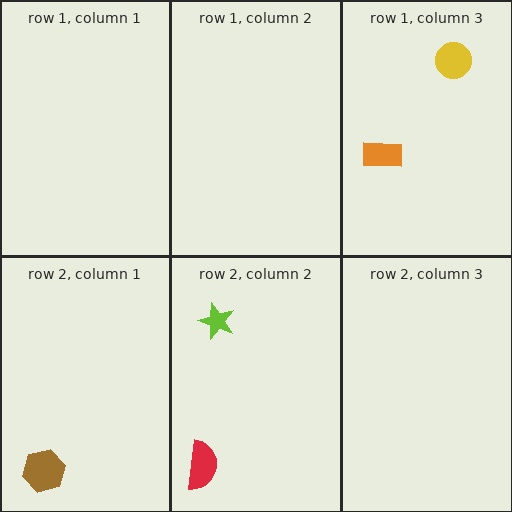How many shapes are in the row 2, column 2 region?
2.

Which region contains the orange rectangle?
The row 1, column 3 region.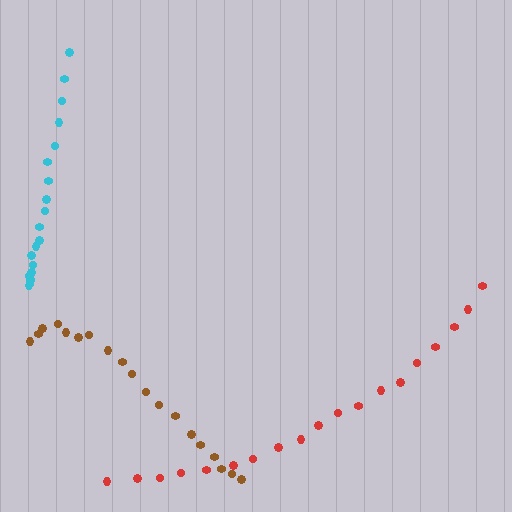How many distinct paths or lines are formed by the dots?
There are 3 distinct paths.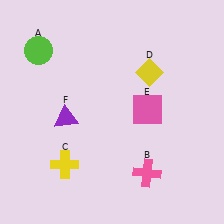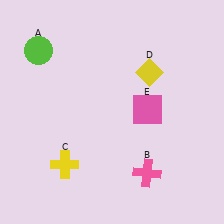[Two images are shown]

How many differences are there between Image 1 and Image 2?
There is 1 difference between the two images.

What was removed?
The purple triangle (F) was removed in Image 2.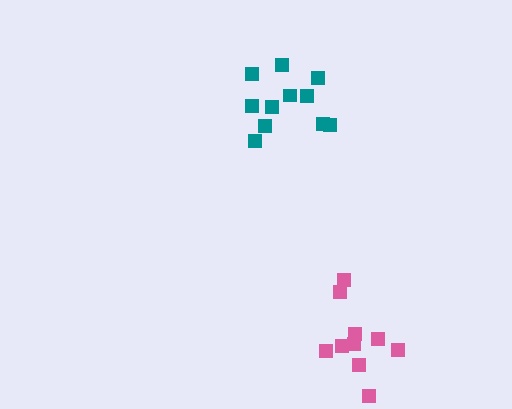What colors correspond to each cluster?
The clusters are colored: pink, teal.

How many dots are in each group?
Group 1: 10 dots, Group 2: 11 dots (21 total).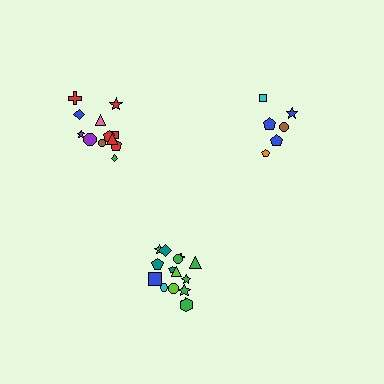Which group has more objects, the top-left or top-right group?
The top-left group.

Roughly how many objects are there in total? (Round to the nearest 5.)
Roughly 35 objects in total.